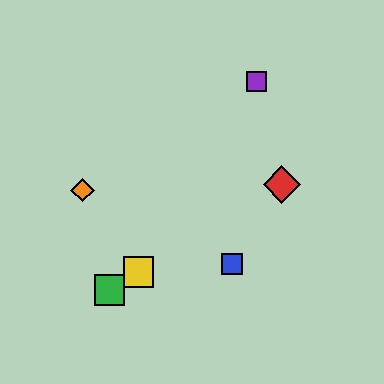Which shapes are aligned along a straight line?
The red diamond, the green square, the yellow square are aligned along a straight line.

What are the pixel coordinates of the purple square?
The purple square is at (256, 82).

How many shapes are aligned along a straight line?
3 shapes (the red diamond, the green square, the yellow square) are aligned along a straight line.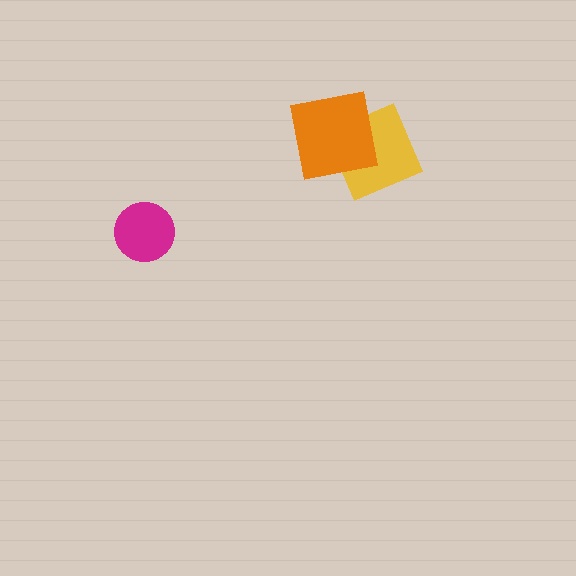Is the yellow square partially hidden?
Yes, it is partially covered by another shape.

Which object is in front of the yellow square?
The orange square is in front of the yellow square.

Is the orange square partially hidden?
No, no other shape covers it.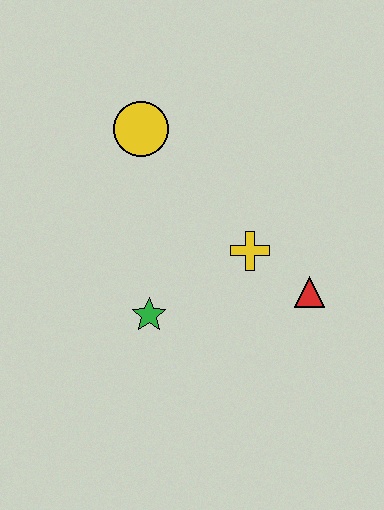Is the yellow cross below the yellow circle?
Yes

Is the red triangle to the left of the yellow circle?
No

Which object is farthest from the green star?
The yellow circle is farthest from the green star.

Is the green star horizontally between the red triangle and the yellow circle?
Yes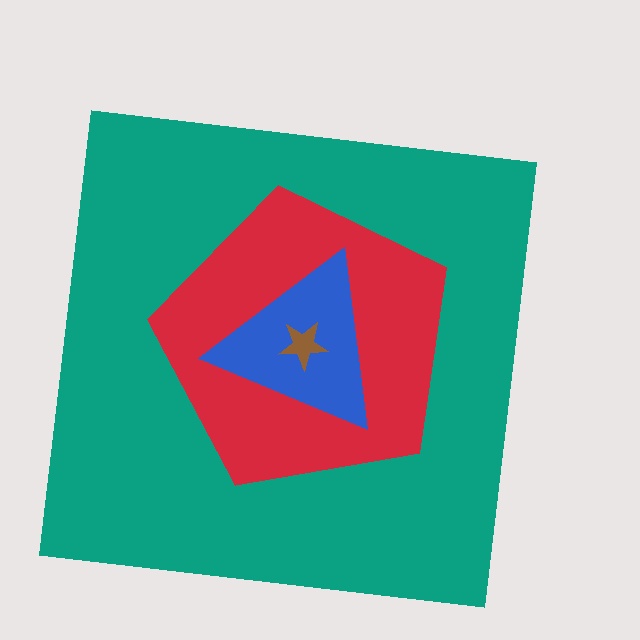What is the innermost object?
The brown star.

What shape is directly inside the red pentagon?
The blue triangle.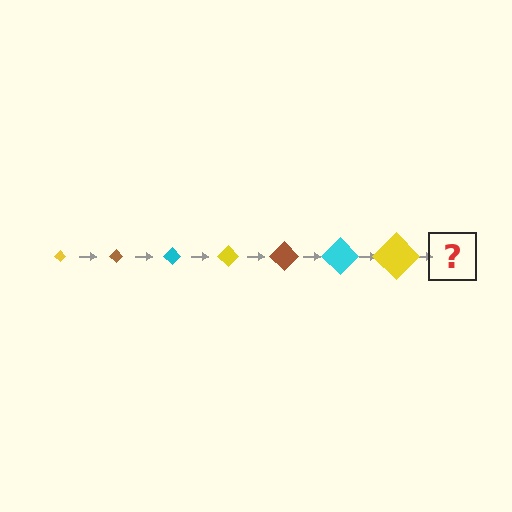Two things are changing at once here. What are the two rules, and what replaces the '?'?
The two rules are that the diamond grows larger each step and the color cycles through yellow, brown, and cyan. The '?' should be a brown diamond, larger than the previous one.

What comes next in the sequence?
The next element should be a brown diamond, larger than the previous one.